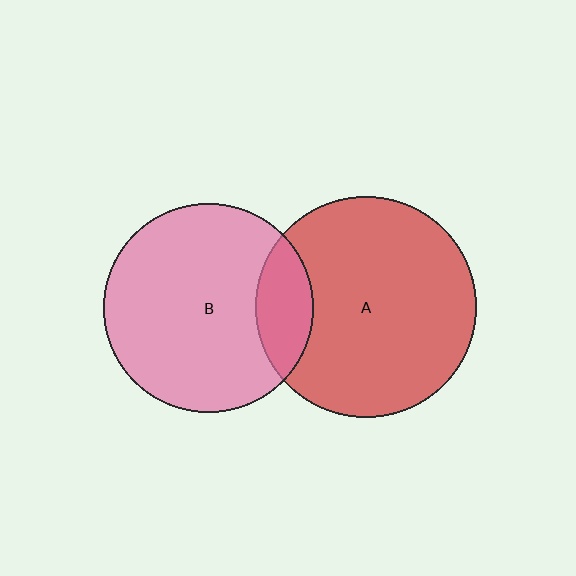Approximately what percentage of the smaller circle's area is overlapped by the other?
Approximately 15%.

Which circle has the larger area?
Circle A (red).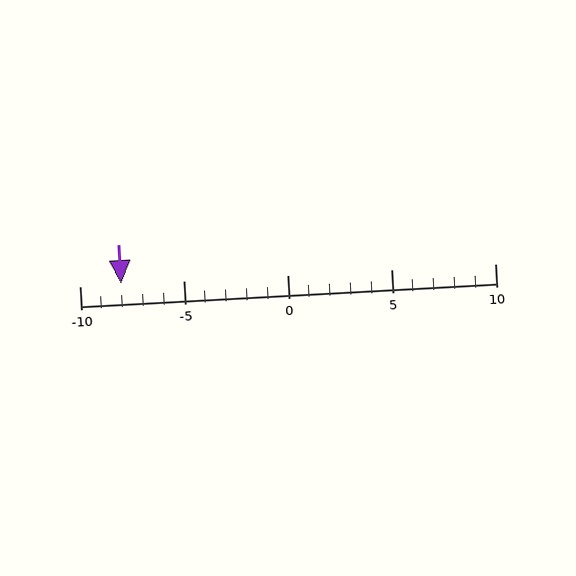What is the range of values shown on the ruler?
The ruler shows values from -10 to 10.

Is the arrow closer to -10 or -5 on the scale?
The arrow is closer to -10.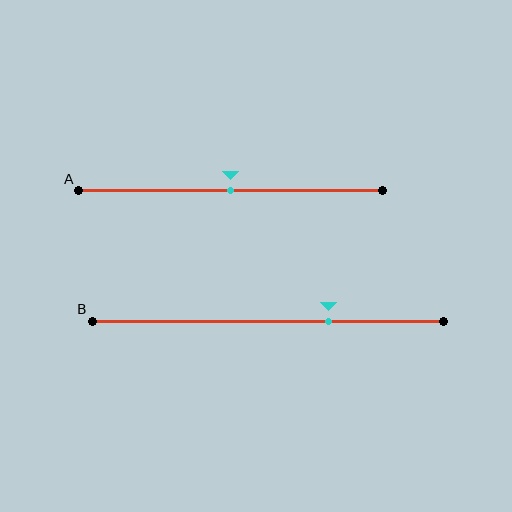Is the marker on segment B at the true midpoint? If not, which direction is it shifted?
No, the marker on segment B is shifted to the right by about 17% of the segment length.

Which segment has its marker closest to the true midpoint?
Segment A has its marker closest to the true midpoint.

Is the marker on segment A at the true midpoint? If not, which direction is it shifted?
Yes, the marker on segment A is at the true midpoint.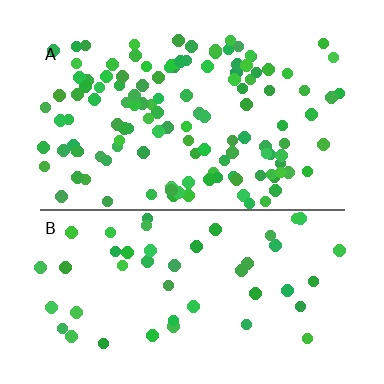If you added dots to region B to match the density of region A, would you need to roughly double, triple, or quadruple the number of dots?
Approximately triple.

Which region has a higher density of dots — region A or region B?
A (the top).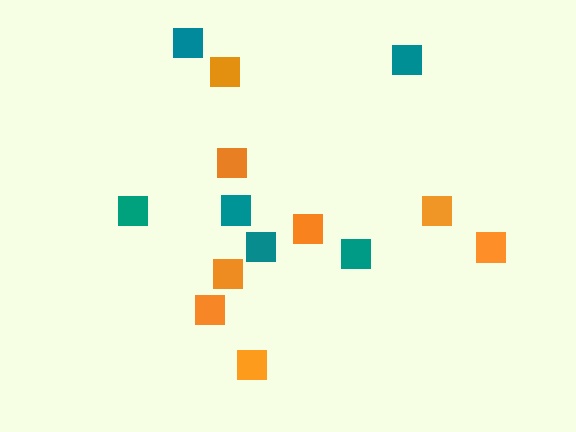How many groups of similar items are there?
There are 2 groups: one group of orange squares (8) and one group of teal squares (6).